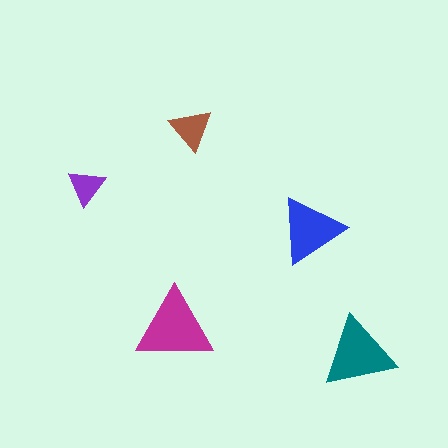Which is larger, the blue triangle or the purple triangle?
The blue one.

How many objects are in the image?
There are 5 objects in the image.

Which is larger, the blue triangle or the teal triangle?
The teal one.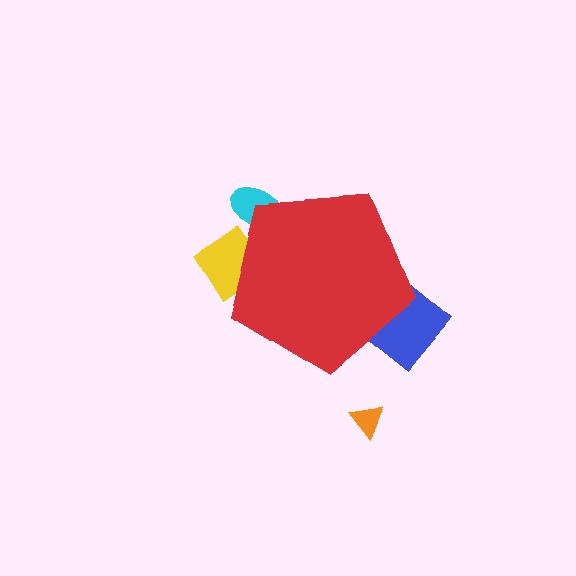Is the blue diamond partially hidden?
Yes, the blue diamond is partially hidden behind the red pentagon.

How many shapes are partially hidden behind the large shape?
3 shapes are partially hidden.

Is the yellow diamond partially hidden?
Yes, the yellow diamond is partially hidden behind the red pentagon.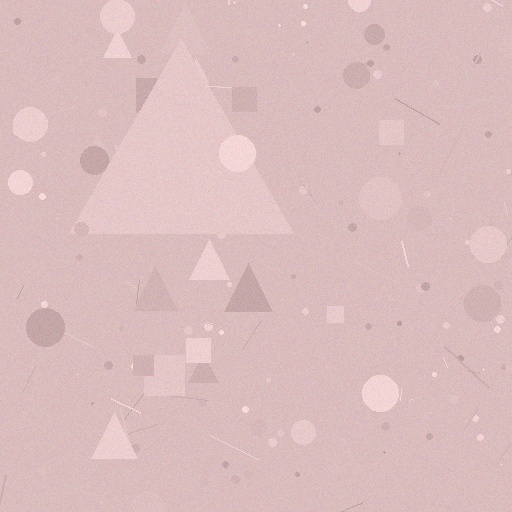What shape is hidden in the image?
A triangle is hidden in the image.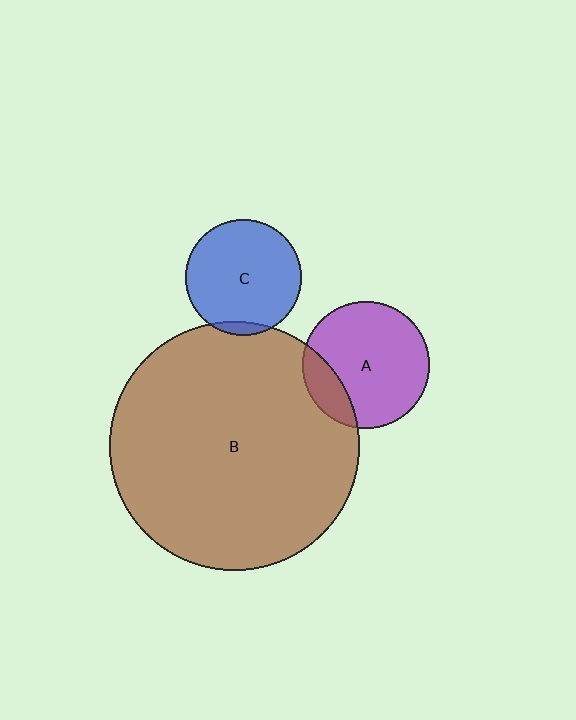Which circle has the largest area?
Circle B (brown).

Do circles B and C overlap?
Yes.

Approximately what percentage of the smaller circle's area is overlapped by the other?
Approximately 5%.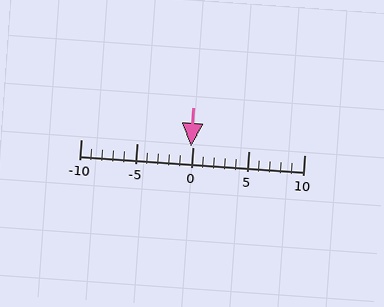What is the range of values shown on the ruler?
The ruler shows values from -10 to 10.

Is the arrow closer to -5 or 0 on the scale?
The arrow is closer to 0.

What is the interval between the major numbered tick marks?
The major tick marks are spaced 5 units apart.